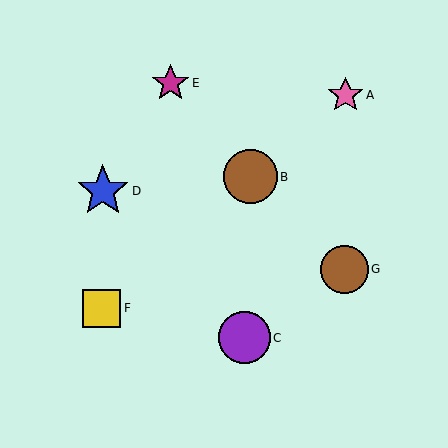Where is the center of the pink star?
The center of the pink star is at (345, 95).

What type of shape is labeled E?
Shape E is a magenta star.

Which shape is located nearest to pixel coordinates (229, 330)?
The purple circle (labeled C) at (244, 338) is nearest to that location.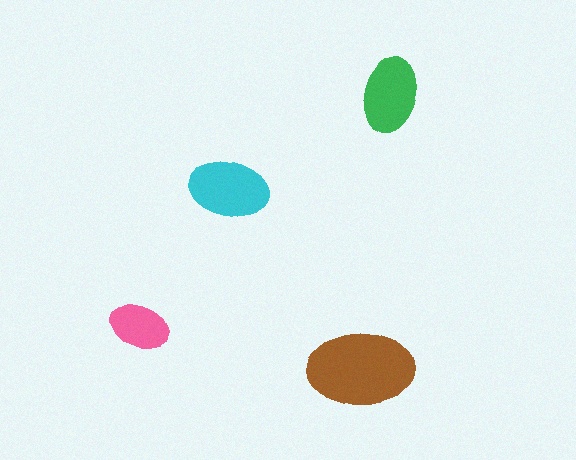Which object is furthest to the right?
The green ellipse is rightmost.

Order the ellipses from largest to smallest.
the brown one, the cyan one, the green one, the pink one.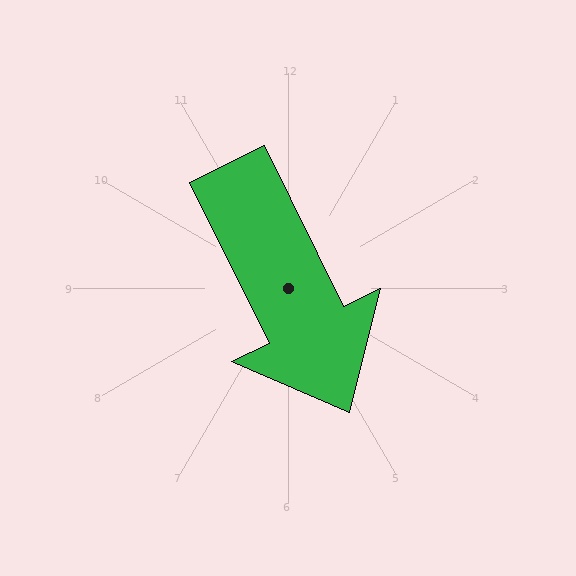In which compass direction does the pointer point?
Southeast.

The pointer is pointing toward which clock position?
Roughly 5 o'clock.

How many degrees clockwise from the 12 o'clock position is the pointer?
Approximately 154 degrees.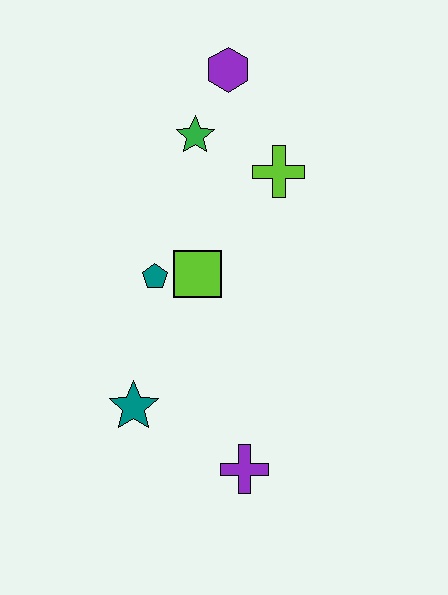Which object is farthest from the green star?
The purple cross is farthest from the green star.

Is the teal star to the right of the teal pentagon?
No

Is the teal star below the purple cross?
No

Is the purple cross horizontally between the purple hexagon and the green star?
No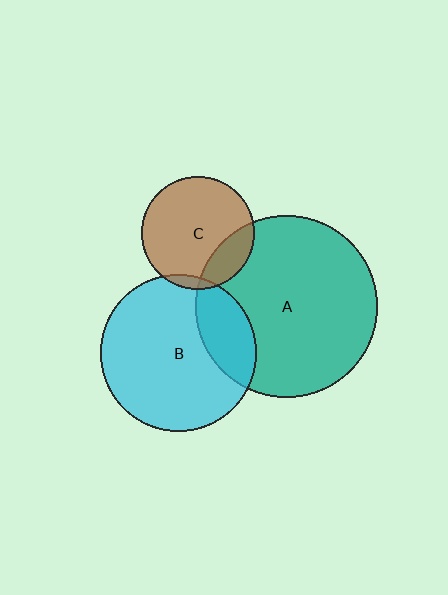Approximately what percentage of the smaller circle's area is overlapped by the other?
Approximately 20%.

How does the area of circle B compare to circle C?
Approximately 1.9 times.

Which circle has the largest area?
Circle A (teal).